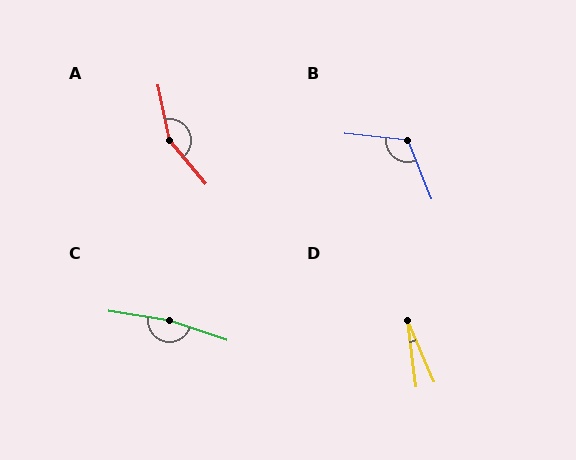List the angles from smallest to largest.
D (16°), B (118°), A (152°), C (169°).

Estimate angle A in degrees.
Approximately 152 degrees.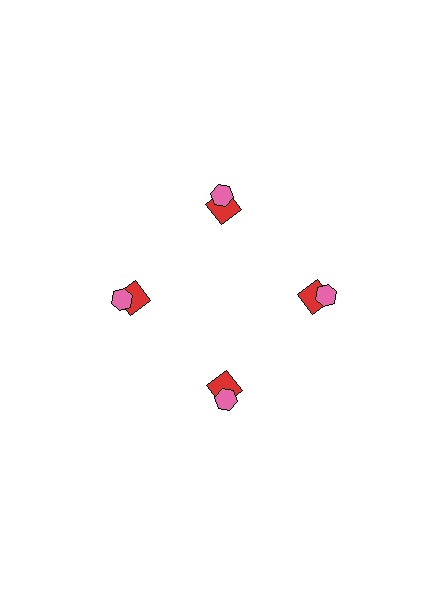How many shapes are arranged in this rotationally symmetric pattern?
There are 8 shapes, arranged in 4 groups of 2.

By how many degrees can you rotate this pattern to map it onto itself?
The pattern maps onto itself every 90 degrees of rotation.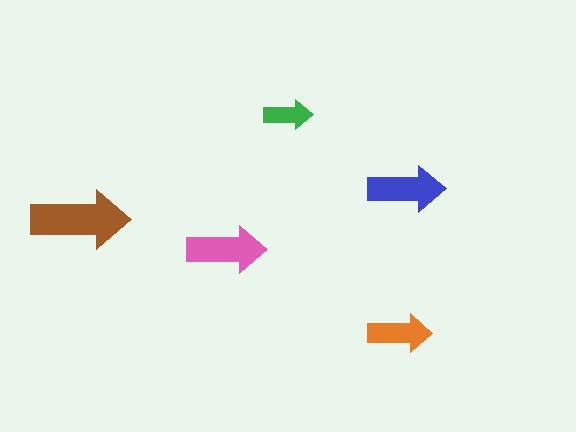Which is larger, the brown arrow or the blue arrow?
The brown one.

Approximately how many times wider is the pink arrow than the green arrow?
About 1.5 times wider.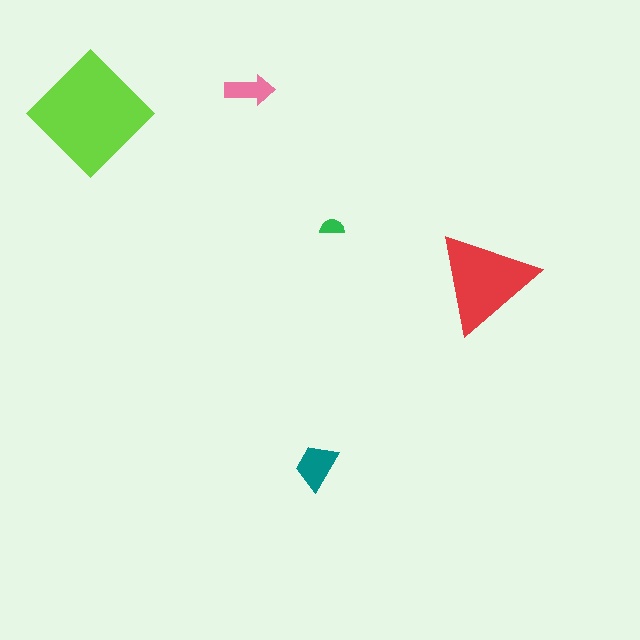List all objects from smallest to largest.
The green semicircle, the pink arrow, the teal trapezoid, the red triangle, the lime diamond.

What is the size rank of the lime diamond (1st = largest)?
1st.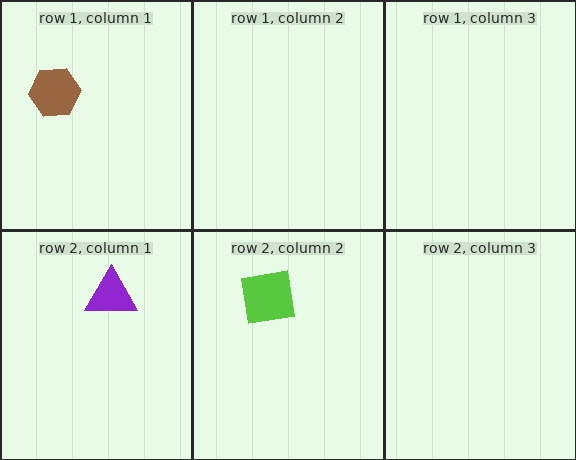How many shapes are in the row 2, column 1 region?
1.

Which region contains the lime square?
The row 2, column 2 region.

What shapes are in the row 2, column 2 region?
The lime square.